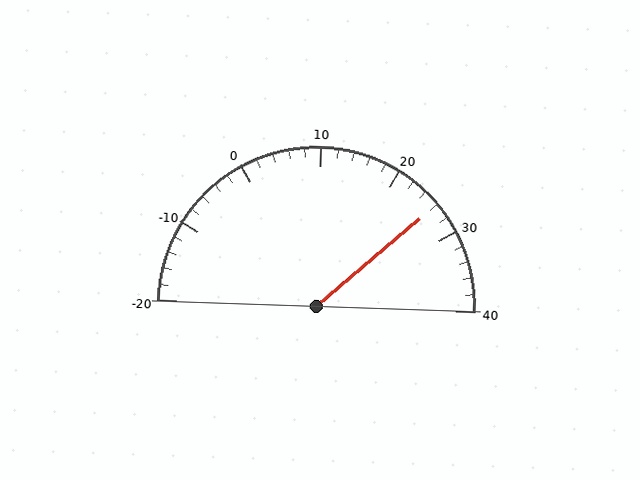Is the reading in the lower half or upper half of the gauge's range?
The reading is in the upper half of the range (-20 to 40).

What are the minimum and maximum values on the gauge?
The gauge ranges from -20 to 40.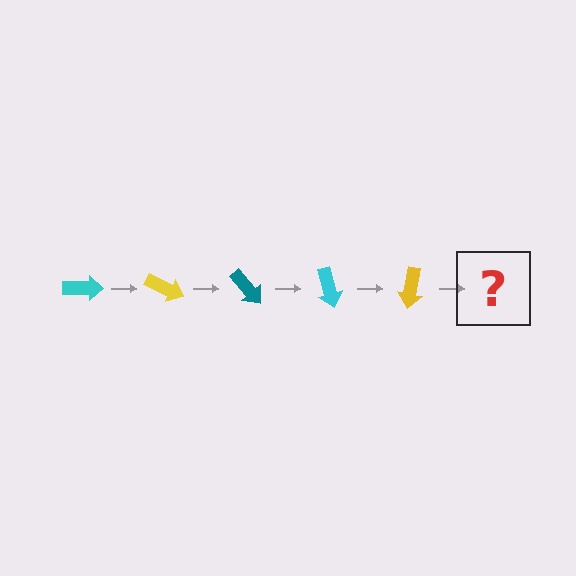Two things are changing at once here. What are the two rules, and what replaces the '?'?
The two rules are that it rotates 25 degrees each step and the color cycles through cyan, yellow, and teal. The '?' should be a teal arrow, rotated 125 degrees from the start.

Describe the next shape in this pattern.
It should be a teal arrow, rotated 125 degrees from the start.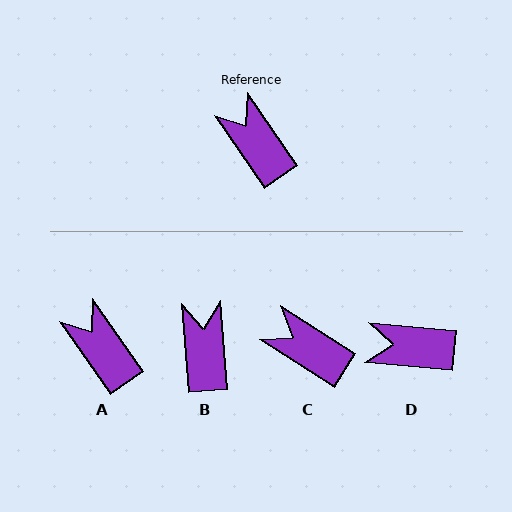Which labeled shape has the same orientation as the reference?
A.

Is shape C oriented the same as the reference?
No, it is off by about 23 degrees.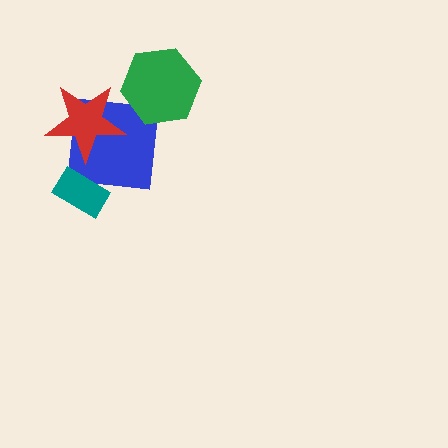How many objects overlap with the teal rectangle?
1 object overlaps with the teal rectangle.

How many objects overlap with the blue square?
2 objects overlap with the blue square.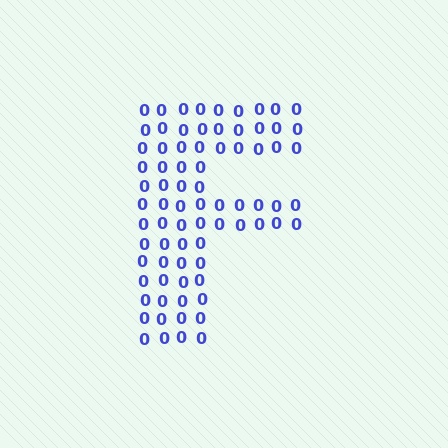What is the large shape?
The large shape is the letter F.